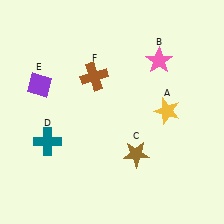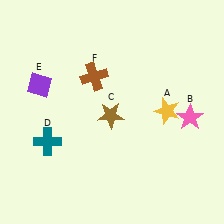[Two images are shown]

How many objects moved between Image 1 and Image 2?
2 objects moved between the two images.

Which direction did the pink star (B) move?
The pink star (B) moved down.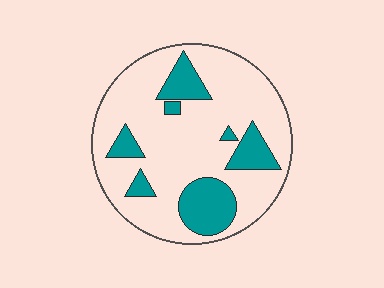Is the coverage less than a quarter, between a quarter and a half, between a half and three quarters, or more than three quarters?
Less than a quarter.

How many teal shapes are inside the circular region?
7.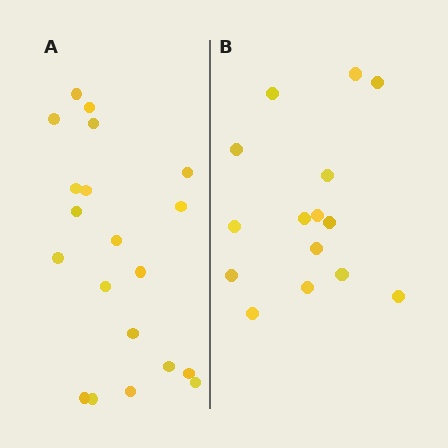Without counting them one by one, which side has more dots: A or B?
Region A (the left region) has more dots.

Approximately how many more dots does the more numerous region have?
Region A has about 5 more dots than region B.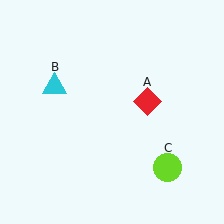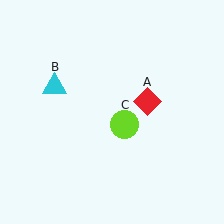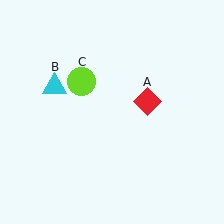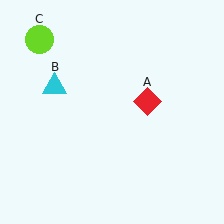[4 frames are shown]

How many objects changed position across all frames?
1 object changed position: lime circle (object C).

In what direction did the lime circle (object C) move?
The lime circle (object C) moved up and to the left.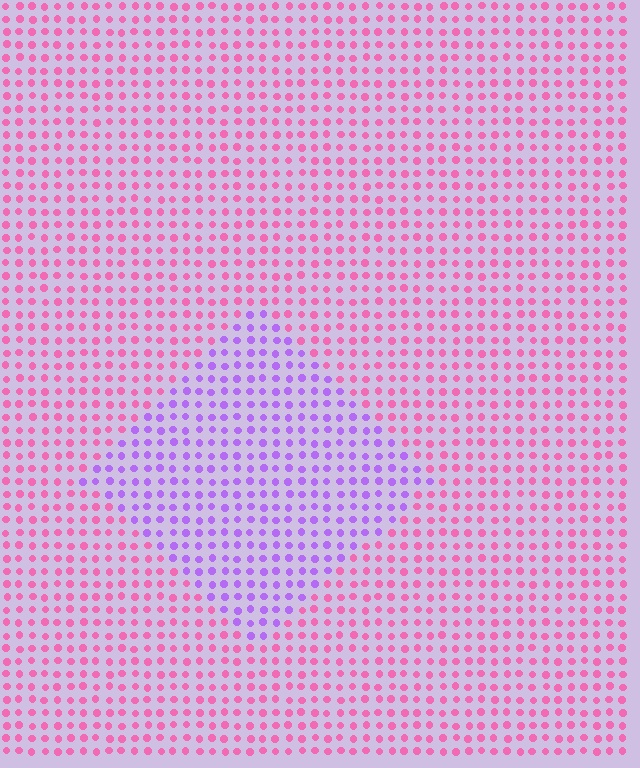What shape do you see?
I see a diamond.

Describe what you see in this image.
The image is filled with small pink elements in a uniform arrangement. A diamond-shaped region is visible where the elements are tinted to a slightly different hue, forming a subtle color boundary.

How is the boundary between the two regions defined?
The boundary is defined purely by a slight shift in hue (about 55 degrees). Spacing, size, and orientation are identical on both sides.